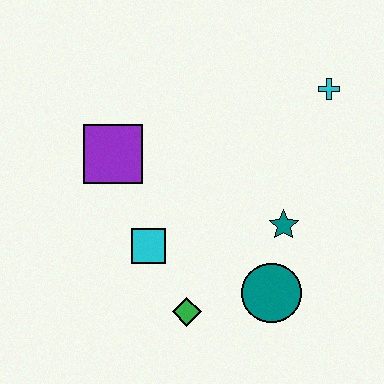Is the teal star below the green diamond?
No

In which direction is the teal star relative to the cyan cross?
The teal star is below the cyan cross.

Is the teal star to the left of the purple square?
No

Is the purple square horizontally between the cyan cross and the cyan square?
No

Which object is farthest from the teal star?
The purple square is farthest from the teal star.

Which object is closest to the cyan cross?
The teal star is closest to the cyan cross.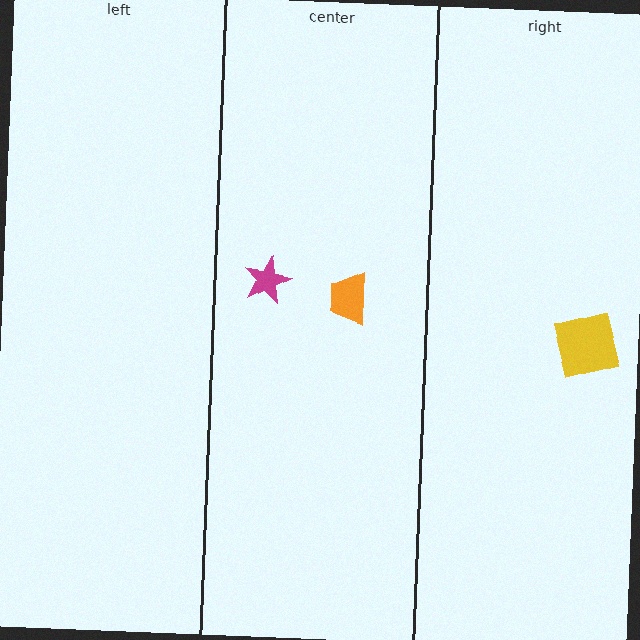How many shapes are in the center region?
2.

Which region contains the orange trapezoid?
The center region.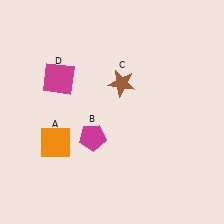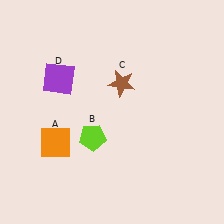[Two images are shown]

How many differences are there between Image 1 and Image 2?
There are 2 differences between the two images.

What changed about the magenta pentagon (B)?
In Image 1, B is magenta. In Image 2, it changed to lime.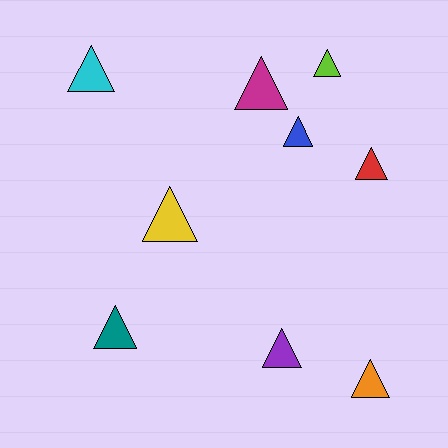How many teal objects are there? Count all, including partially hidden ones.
There is 1 teal object.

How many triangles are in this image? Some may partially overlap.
There are 9 triangles.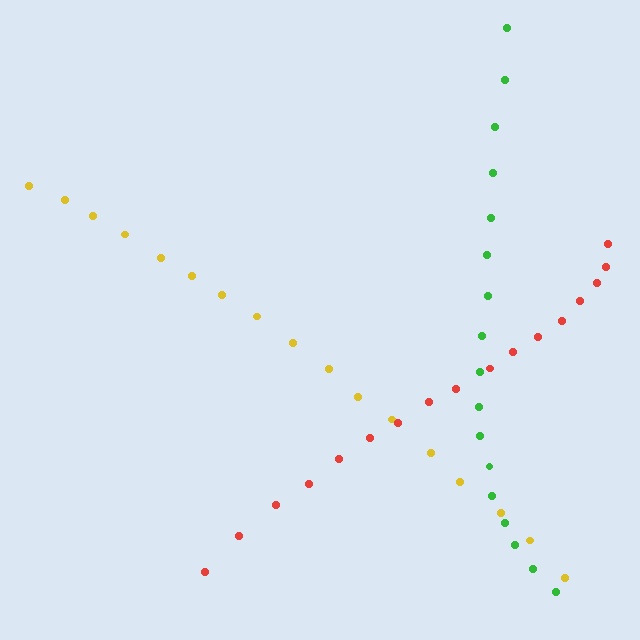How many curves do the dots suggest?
There are 3 distinct paths.